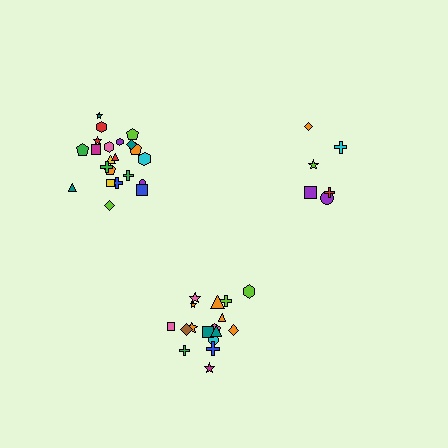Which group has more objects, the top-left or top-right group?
The top-left group.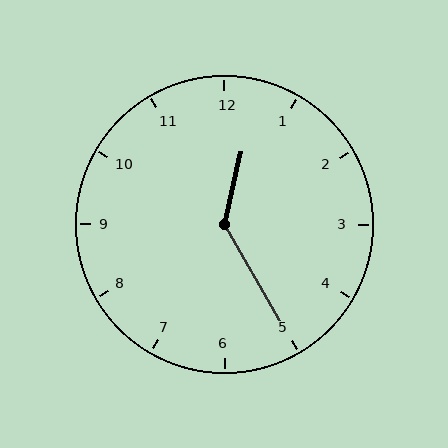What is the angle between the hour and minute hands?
Approximately 138 degrees.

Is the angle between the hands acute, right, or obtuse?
It is obtuse.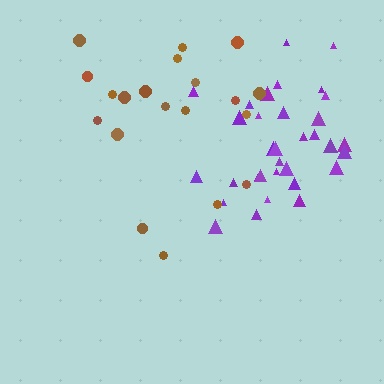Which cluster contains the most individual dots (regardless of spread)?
Purple (35).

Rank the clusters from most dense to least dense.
purple, brown.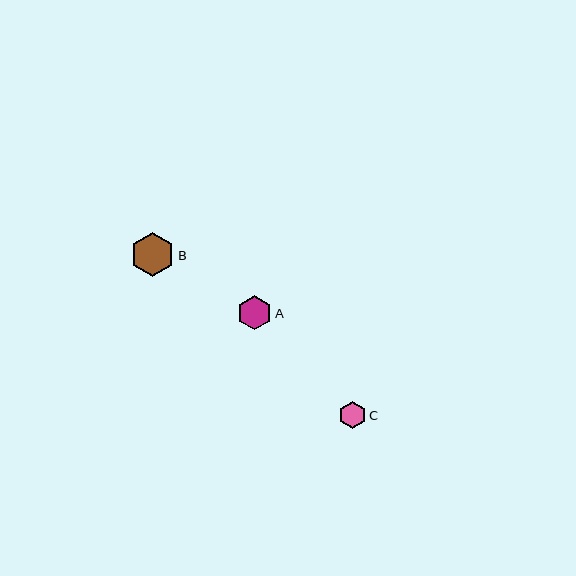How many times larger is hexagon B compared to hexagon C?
Hexagon B is approximately 1.7 times the size of hexagon C.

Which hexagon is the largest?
Hexagon B is the largest with a size of approximately 45 pixels.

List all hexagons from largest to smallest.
From largest to smallest: B, A, C.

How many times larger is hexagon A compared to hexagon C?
Hexagon A is approximately 1.3 times the size of hexagon C.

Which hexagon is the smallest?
Hexagon C is the smallest with a size of approximately 27 pixels.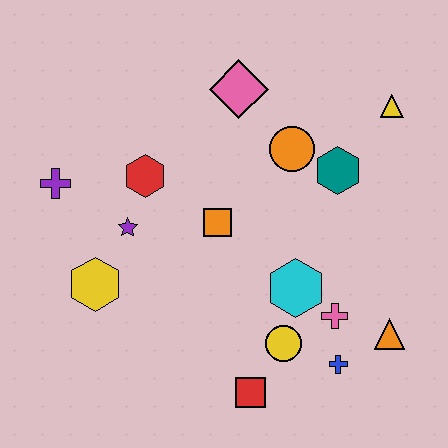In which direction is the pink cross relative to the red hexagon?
The pink cross is to the right of the red hexagon.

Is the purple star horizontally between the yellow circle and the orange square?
No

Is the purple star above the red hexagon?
No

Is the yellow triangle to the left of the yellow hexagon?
No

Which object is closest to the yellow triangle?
The teal hexagon is closest to the yellow triangle.